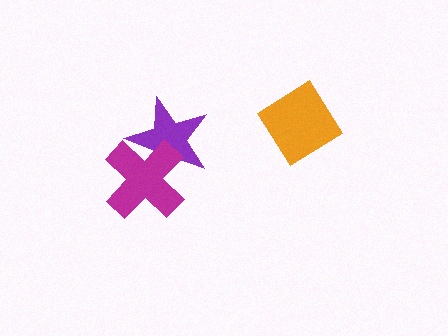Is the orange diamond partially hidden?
No, no other shape covers it.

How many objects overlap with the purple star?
1 object overlaps with the purple star.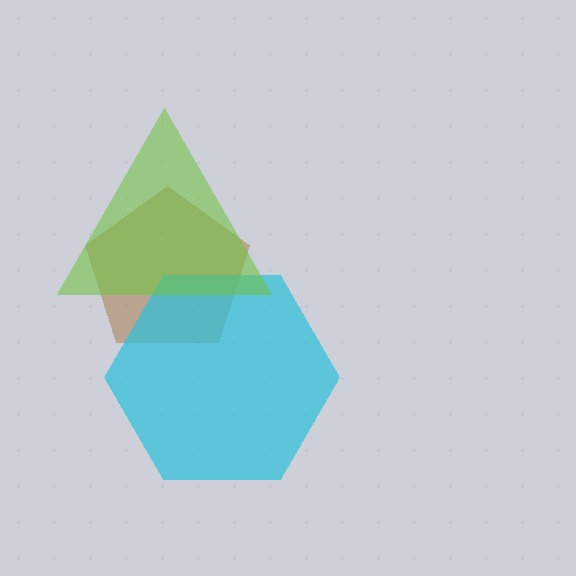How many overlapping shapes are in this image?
There are 3 overlapping shapes in the image.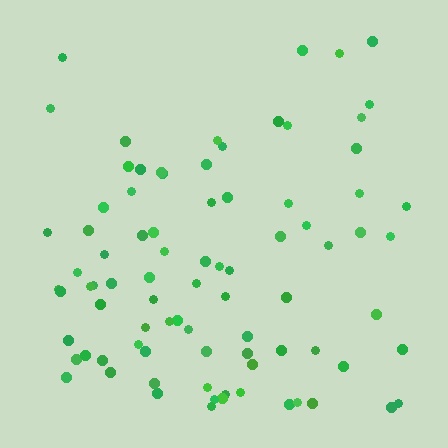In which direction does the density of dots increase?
From top to bottom, with the bottom side densest.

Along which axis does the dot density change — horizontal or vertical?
Vertical.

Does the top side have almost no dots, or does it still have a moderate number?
Still a moderate number, just noticeably fewer than the bottom.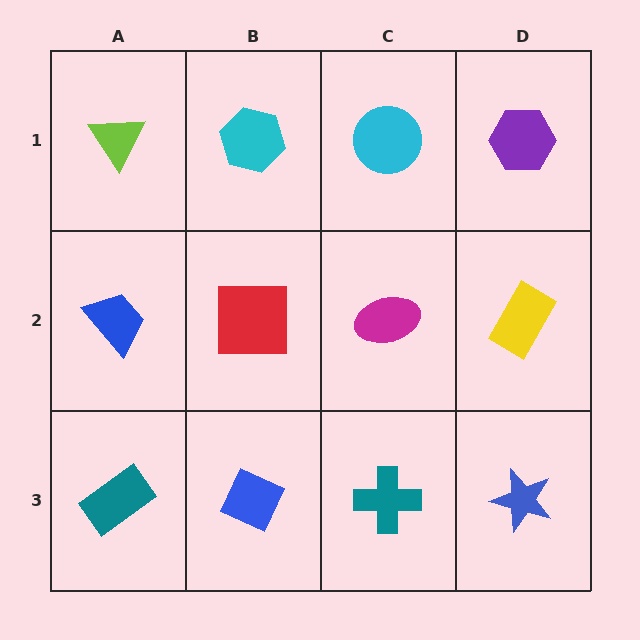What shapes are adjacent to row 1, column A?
A blue trapezoid (row 2, column A), a cyan hexagon (row 1, column B).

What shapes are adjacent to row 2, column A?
A lime triangle (row 1, column A), a teal rectangle (row 3, column A), a red square (row 2, column B).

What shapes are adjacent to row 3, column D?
A yellow rectangle (row 2, column D), a teal cross (row 3, column C).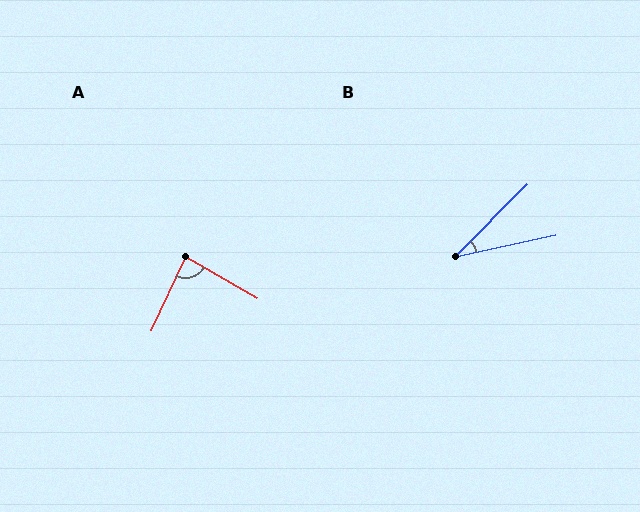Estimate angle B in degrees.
Approximately 33 degrees.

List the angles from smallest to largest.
B (33°), A (85°).